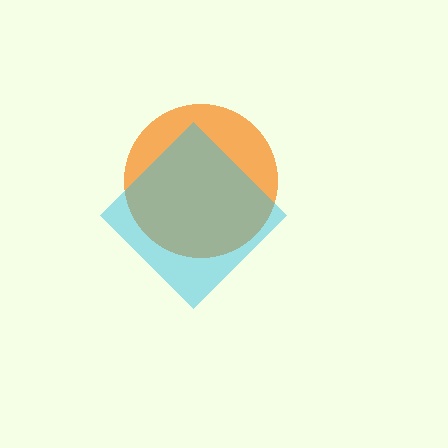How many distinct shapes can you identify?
There are 2 distinct shapes: an orange circle, a cyan diamond.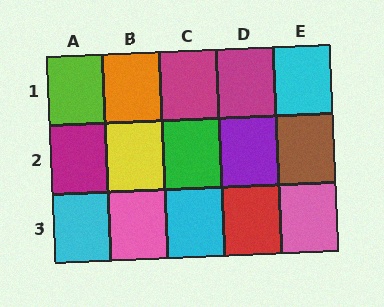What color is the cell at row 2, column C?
Green.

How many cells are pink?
2 cells are pink.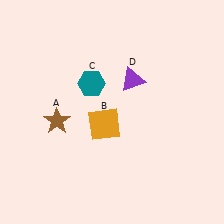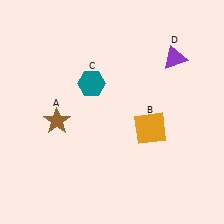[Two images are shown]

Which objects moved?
The objects that moved are: the orange square (B), the purple triangle (D).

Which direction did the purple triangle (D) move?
The purple triangle (D) moved right.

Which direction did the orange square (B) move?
The orange square (B) moved right.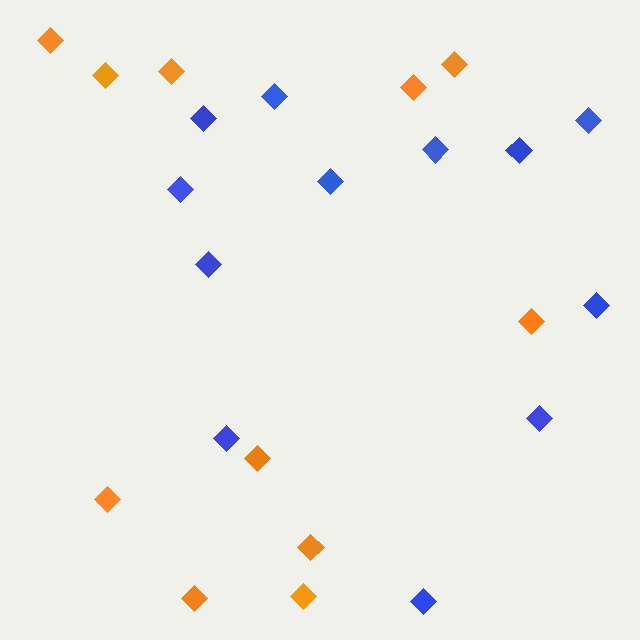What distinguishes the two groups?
There are 2 groups: one group of blue diamonds (12) and one group of orange diamonds (11).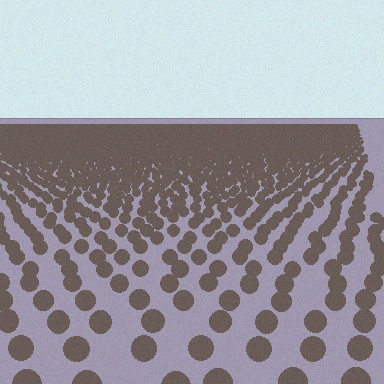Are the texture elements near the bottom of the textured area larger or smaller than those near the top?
Larger. Near the bottom, elements are closer to the viewer and appear at a bigger on-screen size.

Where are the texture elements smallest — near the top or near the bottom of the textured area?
Near the top.